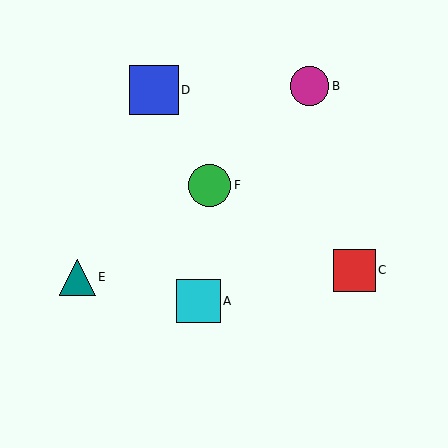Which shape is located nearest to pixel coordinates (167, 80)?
The blue square (labeled D) at (154, 90) is nearest to that location.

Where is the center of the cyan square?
The center of the cyan square is at (199, 301).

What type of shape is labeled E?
Shape E is a teal triangle.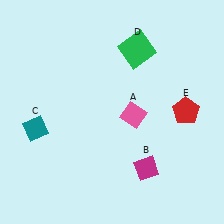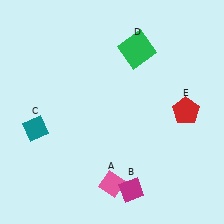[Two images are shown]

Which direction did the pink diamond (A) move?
The pink diamond (A) moved down.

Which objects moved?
The objects that moved are: the pink diamond (A), the magenta diamond (B).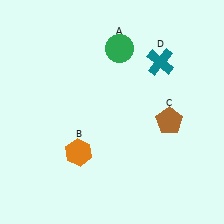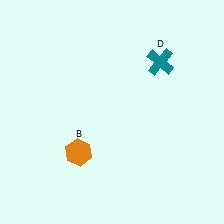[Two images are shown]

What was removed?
The green circle (A), the brown pentagon (C) were removed in Image 2.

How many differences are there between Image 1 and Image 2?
There are 2 differences between the two images.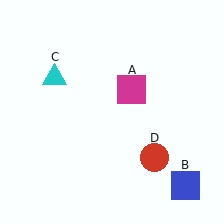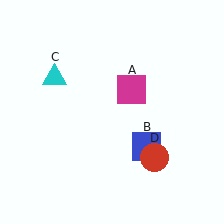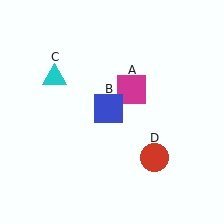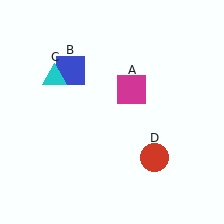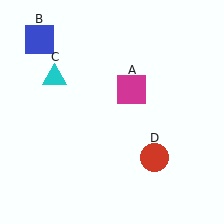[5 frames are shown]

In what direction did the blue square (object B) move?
The blue square (object B) moved up and to the left.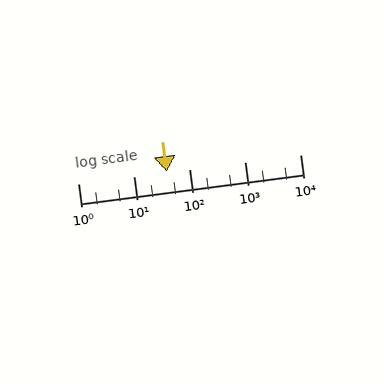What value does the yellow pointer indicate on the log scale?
The pointer indicates approximately 39.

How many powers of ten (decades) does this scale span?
The scale spans 4 decades, from 1 to 10000.